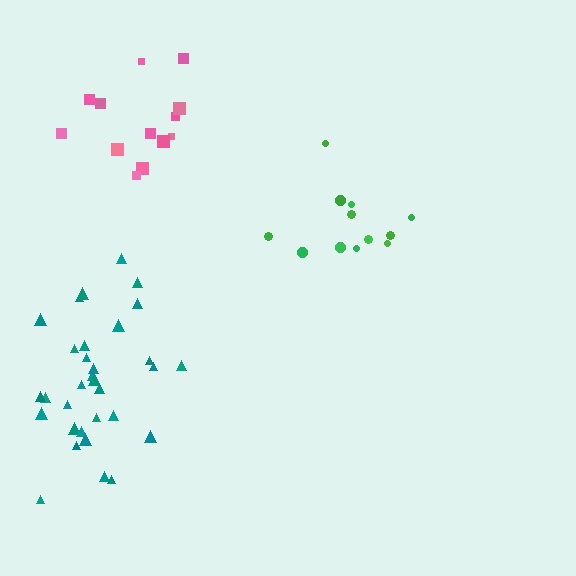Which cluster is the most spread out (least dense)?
Pink.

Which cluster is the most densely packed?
Teal.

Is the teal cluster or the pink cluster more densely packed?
Teal.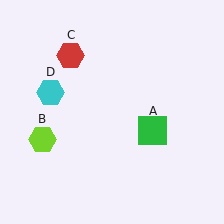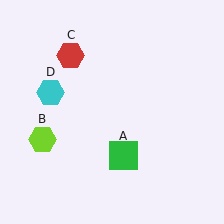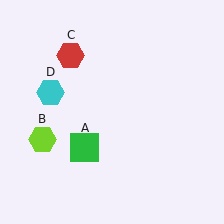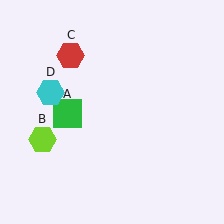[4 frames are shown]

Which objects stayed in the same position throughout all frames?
Lime hexagon (object B) and red hexagon (object C) and cyan hexagon (object D) remained stationary.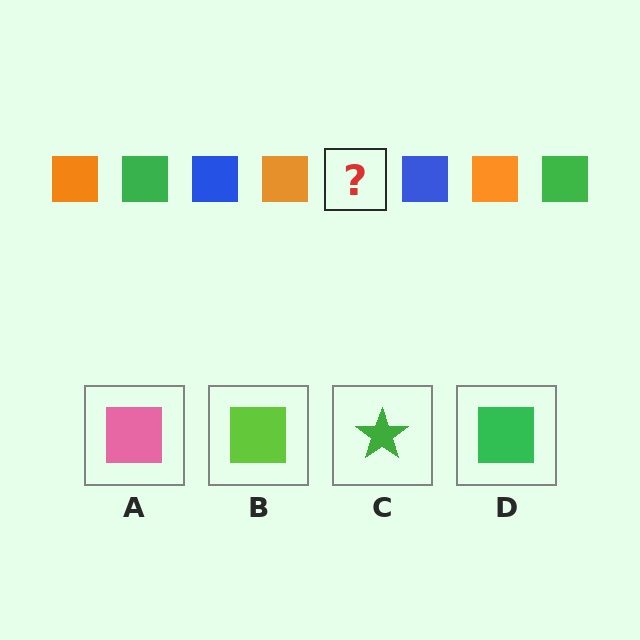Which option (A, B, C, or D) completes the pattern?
D.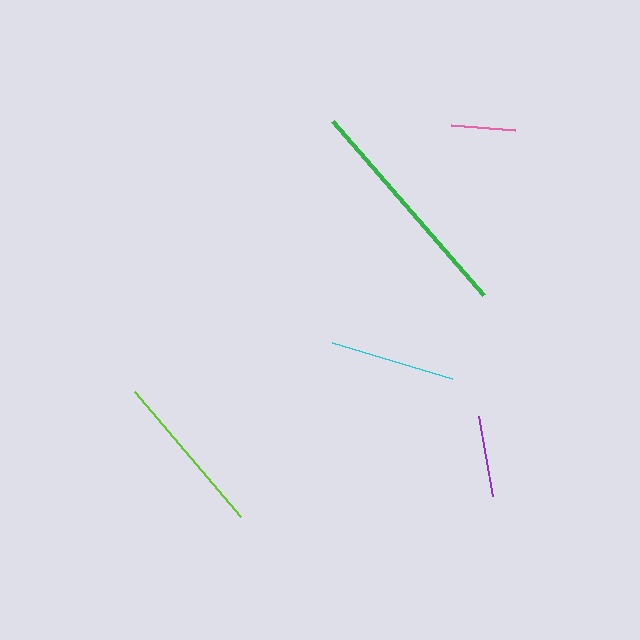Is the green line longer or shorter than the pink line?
The green line is longer than the pink line.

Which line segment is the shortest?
The pink line is the shortest at approximately 64 pixels.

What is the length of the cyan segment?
The cyan segment is approximately 126 pixels long.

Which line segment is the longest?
The green line is the longest at approximately 231 pixels.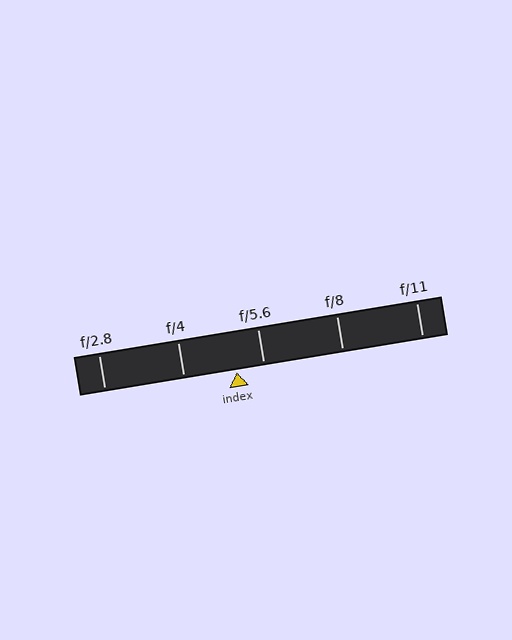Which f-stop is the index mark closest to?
The index mark is closest to f/5.6.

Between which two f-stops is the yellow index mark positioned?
The index mark is between f/4 and f/5.6.